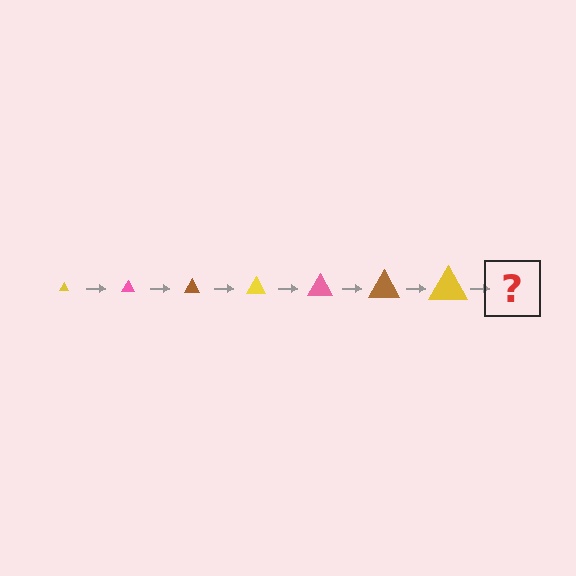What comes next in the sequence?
The next element should be a pink triangle, larger than the previous one.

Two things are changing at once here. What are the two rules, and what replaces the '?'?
The two rules are that the triangle grows larger each step and the color cycles through yellow, pink, and brown. The '?' should be a pink triangle, larger than the previous one.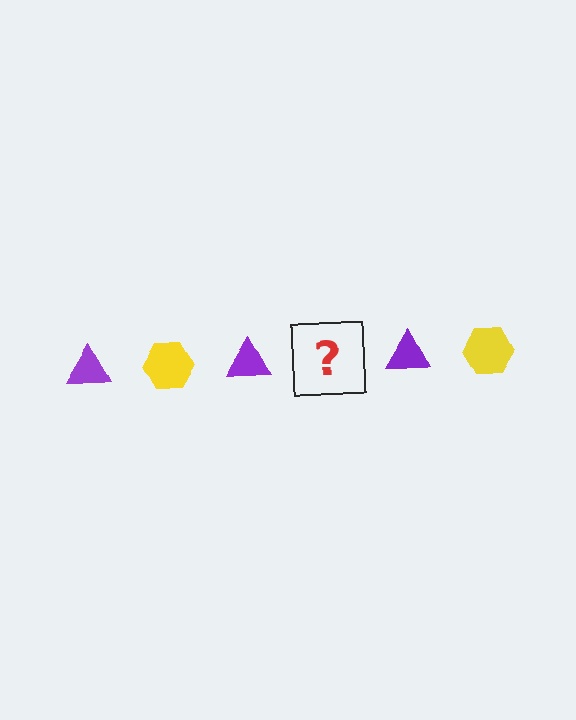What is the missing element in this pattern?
The missing element is a yellow hexagon.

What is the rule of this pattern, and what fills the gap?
The rule is that the pattern alternates between purple triangle and yellow hexagon. The gap should be filled with a yellow hexagon.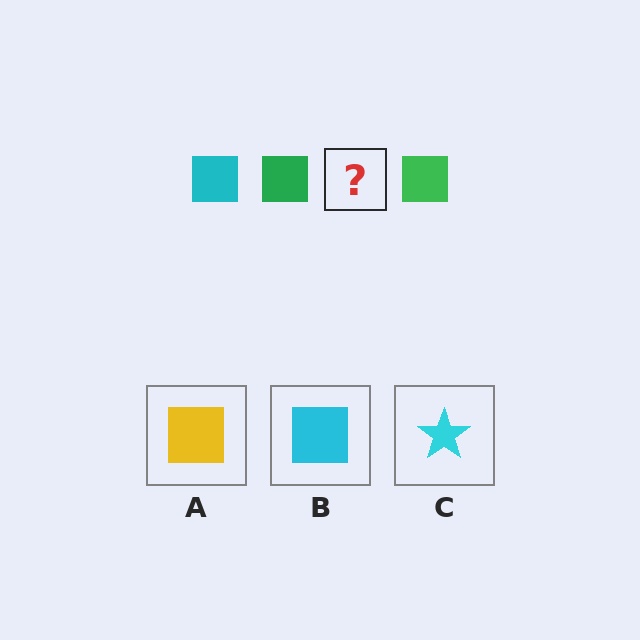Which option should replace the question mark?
Option B.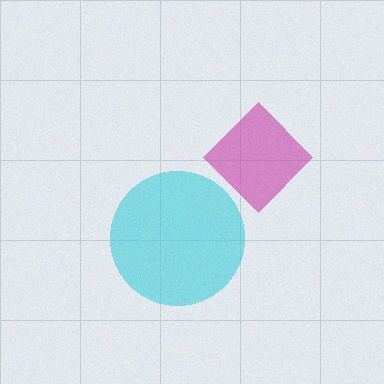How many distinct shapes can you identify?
There are 2 distinct shapes: a magenta diamond, a cyan circle.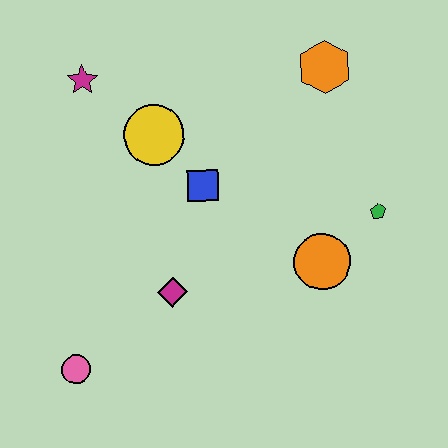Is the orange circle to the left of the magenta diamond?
No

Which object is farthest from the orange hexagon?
The pink circle is farthest from the orange hexagon.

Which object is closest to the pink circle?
The magenta diamond is closest to the pink circle.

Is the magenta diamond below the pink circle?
No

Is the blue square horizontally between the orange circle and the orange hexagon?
No